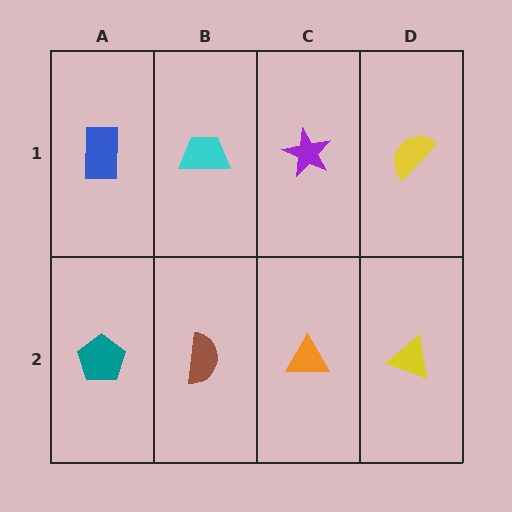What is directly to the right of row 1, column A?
A cyan trapezoid.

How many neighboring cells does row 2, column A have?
2.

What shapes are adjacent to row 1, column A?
A teal pentagon (row 2, column A), a cyan trapezoid (row 1, column B).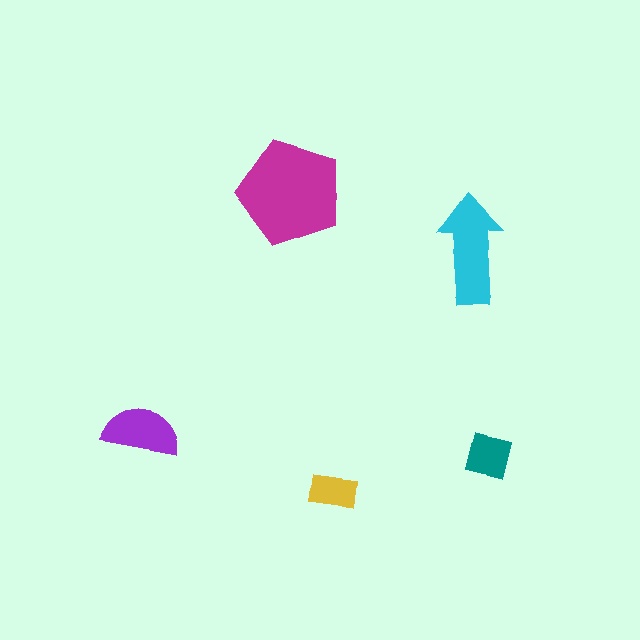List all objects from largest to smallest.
The magenta pentagon, the cyan arrow, the purple semicircle, the teal square, the yellow rectangle.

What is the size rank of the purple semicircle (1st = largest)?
3rd.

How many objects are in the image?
There are 5 objects in the image.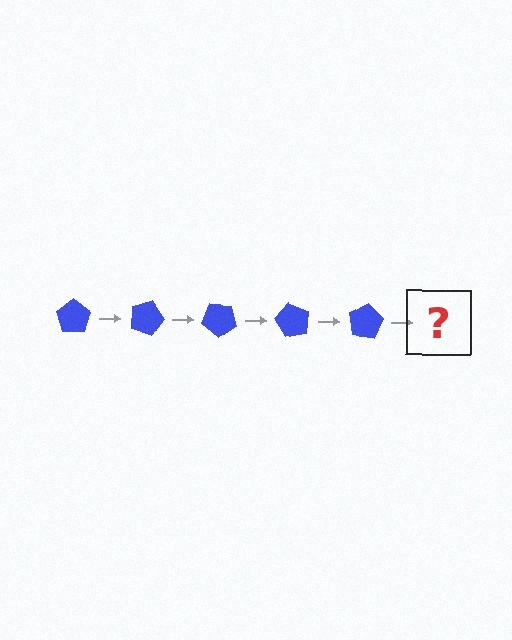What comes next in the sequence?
The next element should be a blue pentagon rotated 100 degrees.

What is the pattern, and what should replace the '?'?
The pattern is that the pentagon rotates 20 degrees each step. The '?' should be a blue pentagon rotated 100 degrees.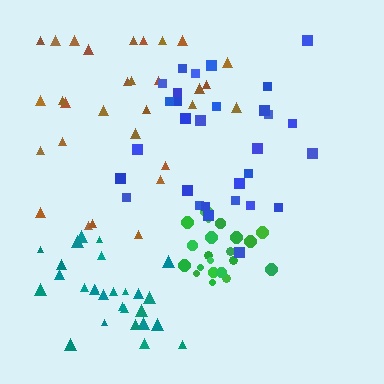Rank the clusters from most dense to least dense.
green, teal, blue, brown.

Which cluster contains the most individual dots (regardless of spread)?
Brown (30).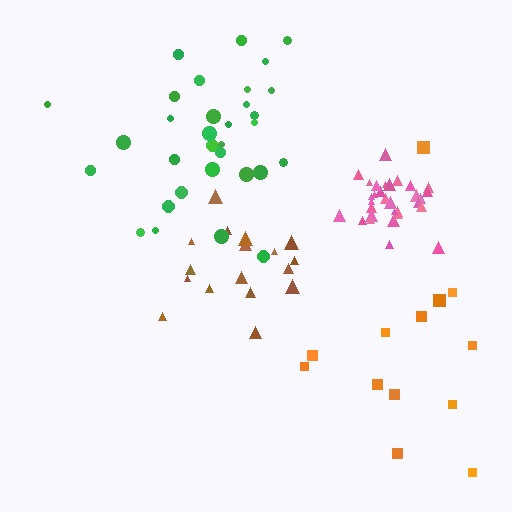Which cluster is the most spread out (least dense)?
Orange.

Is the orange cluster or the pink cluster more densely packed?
Pink.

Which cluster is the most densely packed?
Pink.